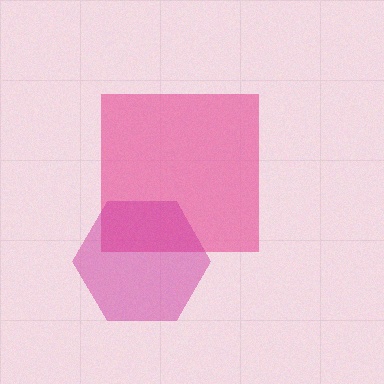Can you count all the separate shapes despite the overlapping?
Yes, there are 2 separate shapes.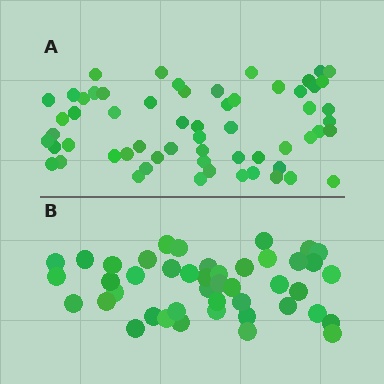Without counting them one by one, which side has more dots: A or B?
Region A (the top region) has more dots.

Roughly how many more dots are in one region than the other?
Region A has approximately 15 more dots than region B.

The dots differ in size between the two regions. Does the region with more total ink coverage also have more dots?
No. Region B has more total ink coverage because its dots are larger, but region A actually contains more individual dots. Total area can be misleading — the number of items is what matters here.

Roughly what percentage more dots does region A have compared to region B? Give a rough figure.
About 35% more.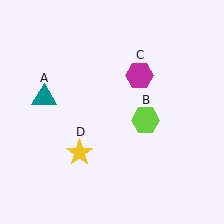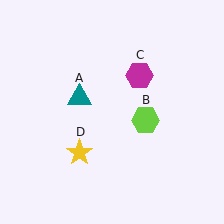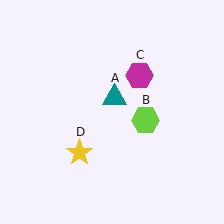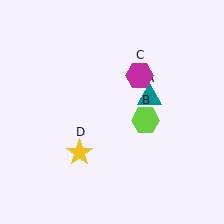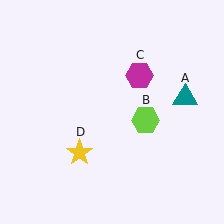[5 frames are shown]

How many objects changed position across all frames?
1 object changed position: teal triangle (object A).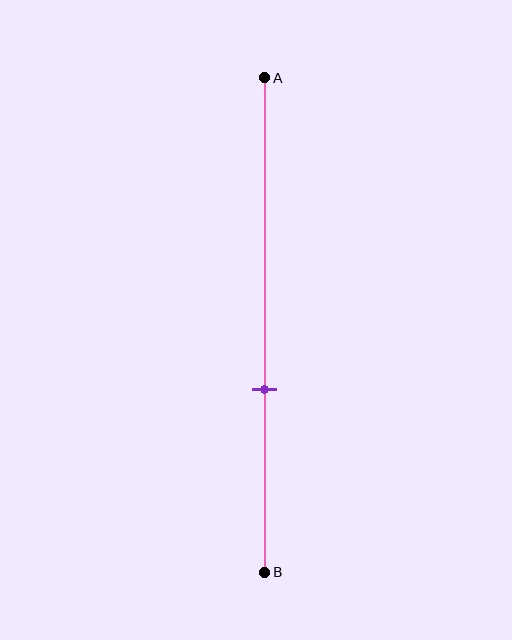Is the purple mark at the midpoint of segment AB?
No, the mark is at about 65% from A, not at the 50% midpoint.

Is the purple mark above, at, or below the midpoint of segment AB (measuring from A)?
The purple mark is below the midpoint of segment AB.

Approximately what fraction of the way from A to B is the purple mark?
The purple mark is approximately 65% of the way from A to B.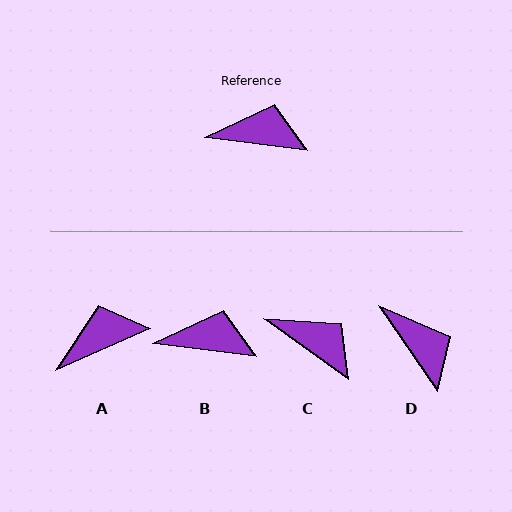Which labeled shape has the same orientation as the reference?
B.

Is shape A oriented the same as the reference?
No, it is off by about 31 degrees.